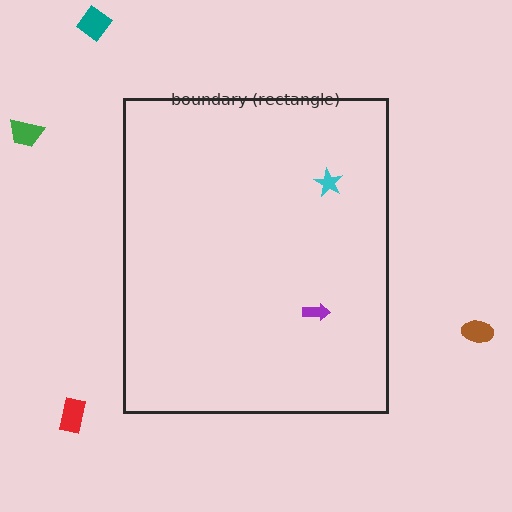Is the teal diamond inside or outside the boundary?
Outside.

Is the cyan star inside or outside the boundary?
Inside.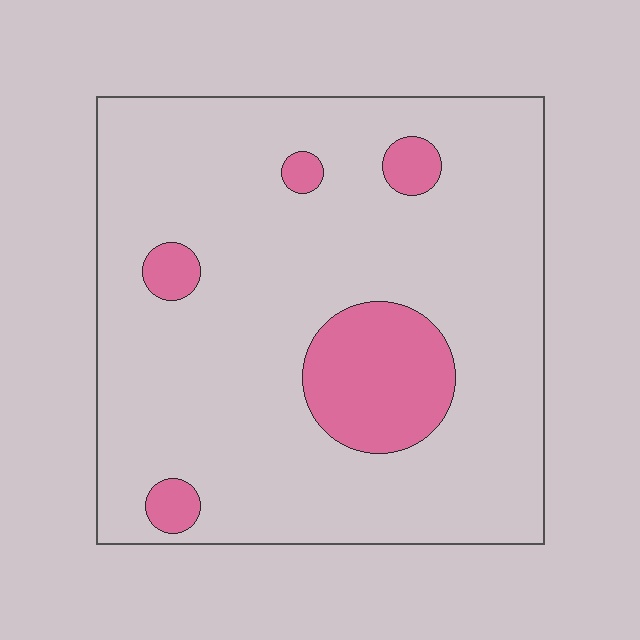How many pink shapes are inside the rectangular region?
5.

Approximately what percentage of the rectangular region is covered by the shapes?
Approximately 15%.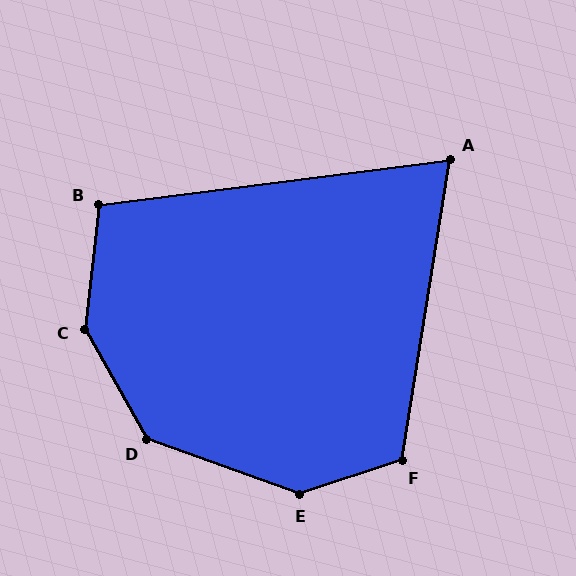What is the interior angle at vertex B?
Approximately 103 degrees (obtuse).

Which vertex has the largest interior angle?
C, at approximately 145 degrees.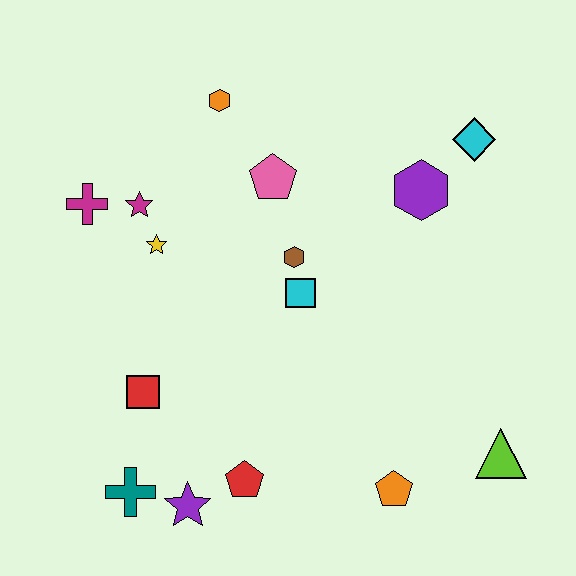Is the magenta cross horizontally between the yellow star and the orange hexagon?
No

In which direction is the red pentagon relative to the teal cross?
The red pentagon is to the right of the teal cross.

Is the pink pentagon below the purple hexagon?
No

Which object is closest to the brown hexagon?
The cyan square is closest to the brown hexagon.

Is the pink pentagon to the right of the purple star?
Yes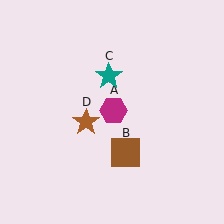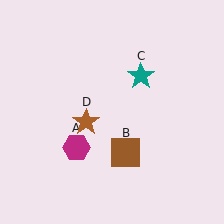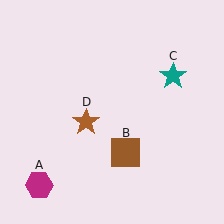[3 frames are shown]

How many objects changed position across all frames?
2 objects changed position: magenta hexagon (object A), teal star (object C).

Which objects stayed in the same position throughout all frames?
Brown square (object B) and brown star (object D) remained stationary.